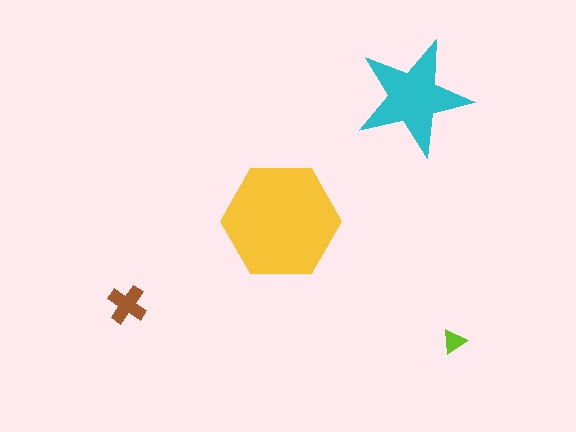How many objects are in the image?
There are 4 objects in the image.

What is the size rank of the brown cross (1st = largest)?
3rd.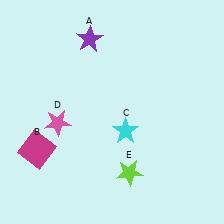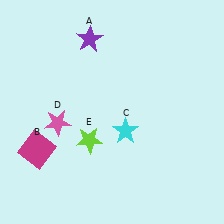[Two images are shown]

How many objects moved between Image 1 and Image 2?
1 object moved between the two images.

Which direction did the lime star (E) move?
The lime star (E) moved left.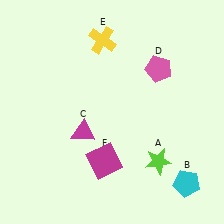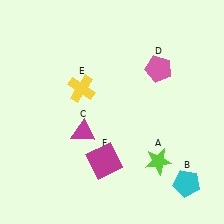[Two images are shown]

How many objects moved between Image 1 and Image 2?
1 object moved between the two images.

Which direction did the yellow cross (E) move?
The yellow cross (E) moved down.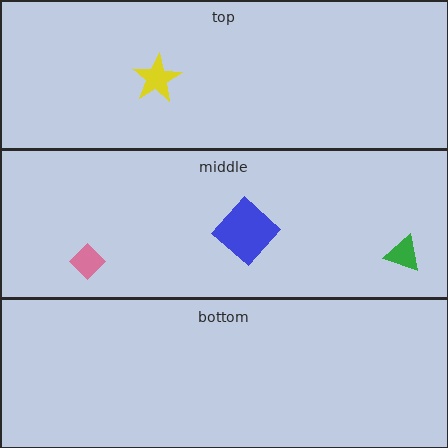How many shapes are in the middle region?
3.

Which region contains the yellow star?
The top region.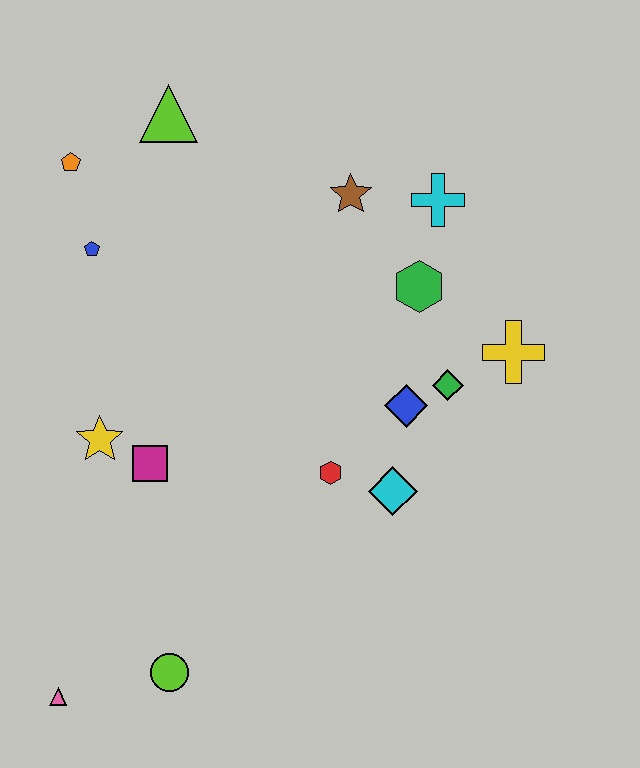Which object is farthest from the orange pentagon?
The pink triangle is farthest from the orange pentagon.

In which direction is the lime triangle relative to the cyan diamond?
The lime triangle is above the cyan diamond.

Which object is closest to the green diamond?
The blue diamond is closest to the green diamond.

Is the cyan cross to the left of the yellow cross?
Yes